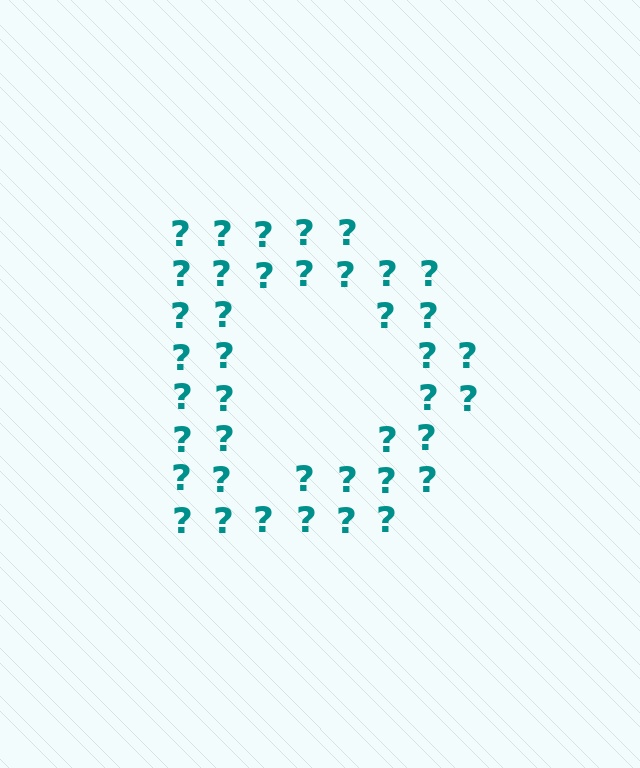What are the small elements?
The small elements are question marks.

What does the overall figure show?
The overall figure shows the letter D.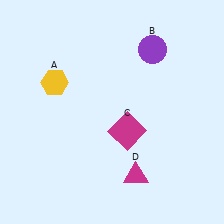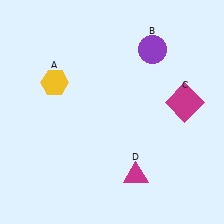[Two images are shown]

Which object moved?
The magenta square (C) moved right.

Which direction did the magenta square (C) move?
The magenta square (C) moved right.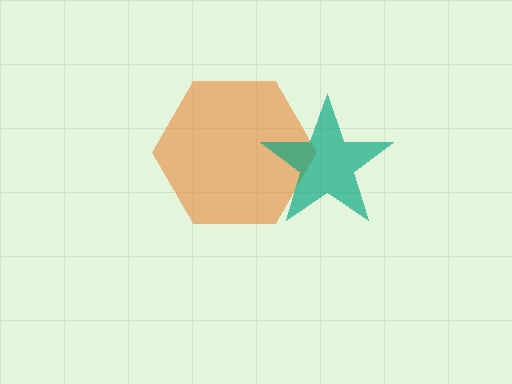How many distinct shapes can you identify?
There are 2 distinct shapes: an orange hexagon, a teal star.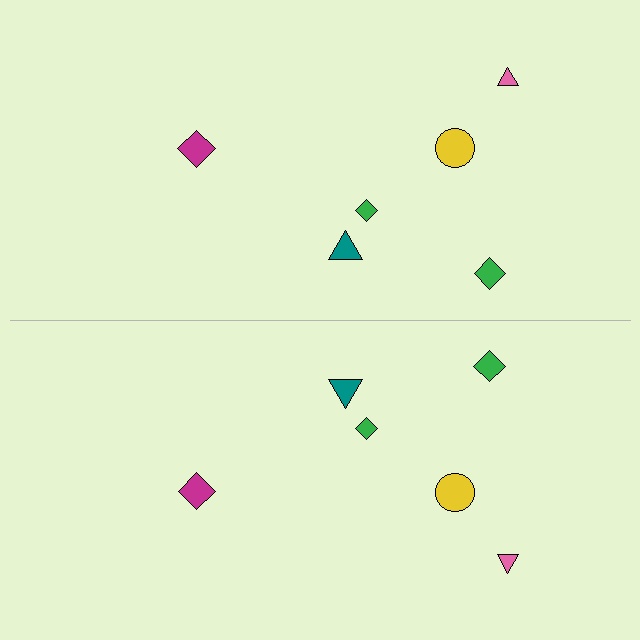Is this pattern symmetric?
Yes, this pattern has bilateral (reflection) symmetry.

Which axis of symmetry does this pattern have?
The pattern has a horizontal axis of symmetry running through the center of the image.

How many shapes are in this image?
There are 12 shapes in this image.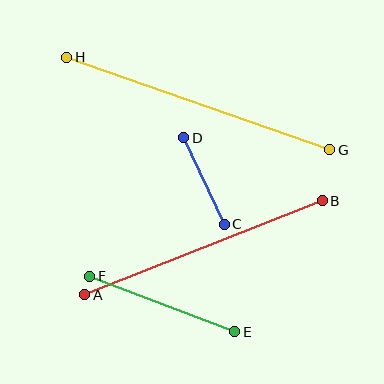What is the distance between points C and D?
The distance is approximately 96 pixels.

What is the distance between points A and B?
The distance is approximately 255 pixels.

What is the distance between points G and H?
The distance is approximately 279 pixels.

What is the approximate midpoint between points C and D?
The midpoint is at approximately (204, 181) pixels.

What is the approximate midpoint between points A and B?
The midpoint is at approximately (203, 248) pixels.